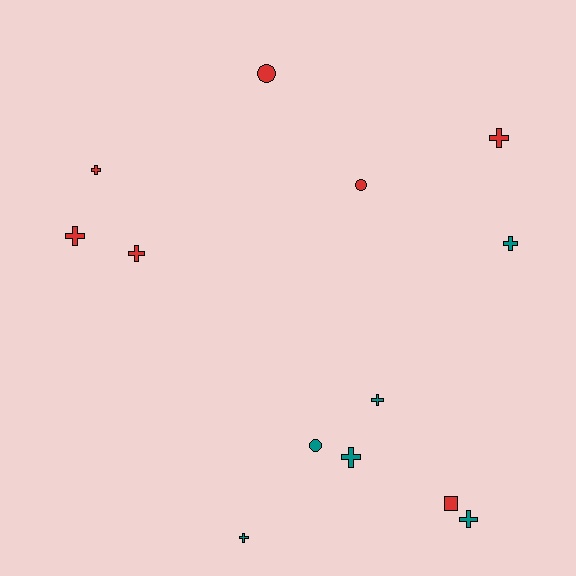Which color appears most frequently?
Red, with 7 objects.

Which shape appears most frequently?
Cross, with 9 objects.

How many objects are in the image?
There are 13 objects.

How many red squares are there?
There is 1 red square.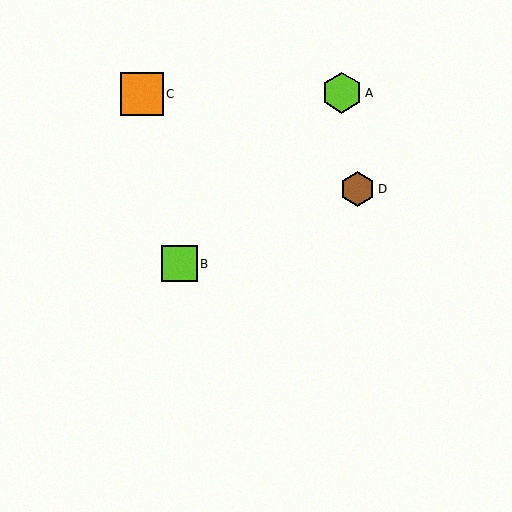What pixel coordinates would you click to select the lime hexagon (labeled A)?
Click at (342, 93) to select the lime hexagon A.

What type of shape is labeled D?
Shape D is a brown hexagon.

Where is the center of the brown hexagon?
The center of the brown hexagon is at (358, 189).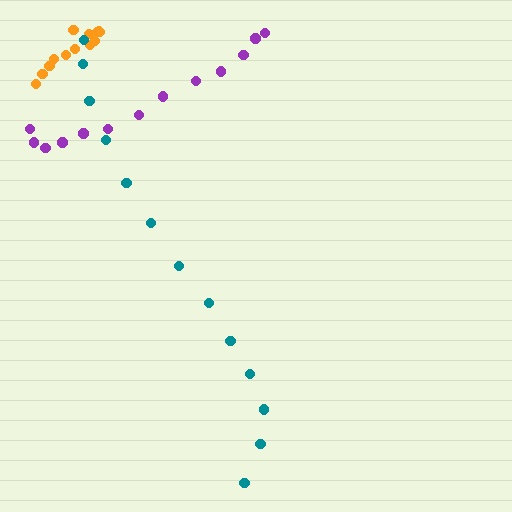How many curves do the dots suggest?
There are 3 distinct paths.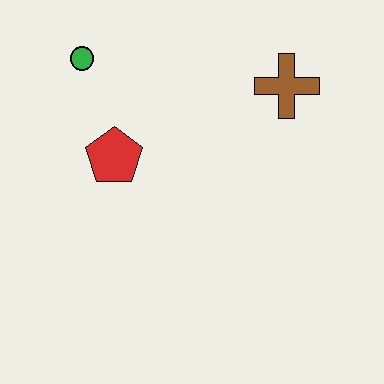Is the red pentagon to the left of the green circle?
No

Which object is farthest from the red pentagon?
The brown cross is farthest from the red pentagon.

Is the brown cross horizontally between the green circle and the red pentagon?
No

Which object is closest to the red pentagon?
The green circle is closest to the red pentagon.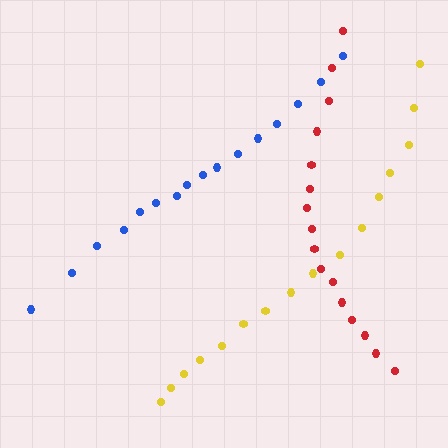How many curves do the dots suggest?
There are 3 distinct paths.